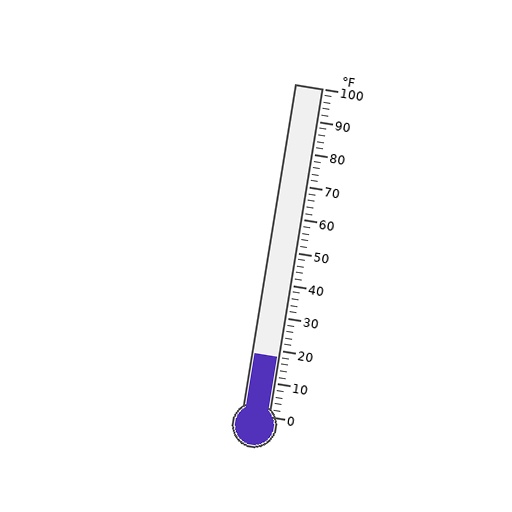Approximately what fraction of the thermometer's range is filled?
The thermometer is filled to approximately 20% of its range.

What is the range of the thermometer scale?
The thermometer scale ranges from 0°F to 100°F.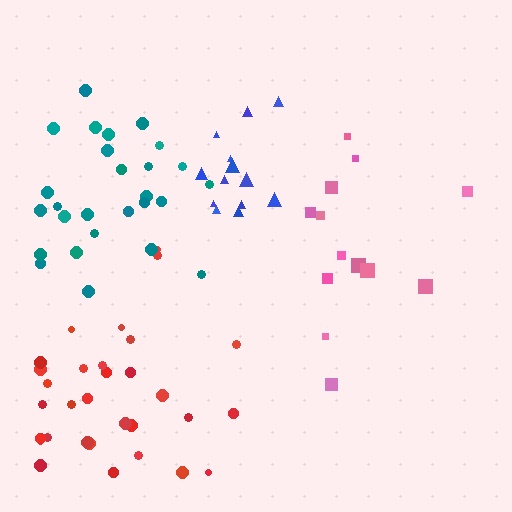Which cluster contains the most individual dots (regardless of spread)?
Red (31).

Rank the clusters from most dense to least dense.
blue, teal, red, pink.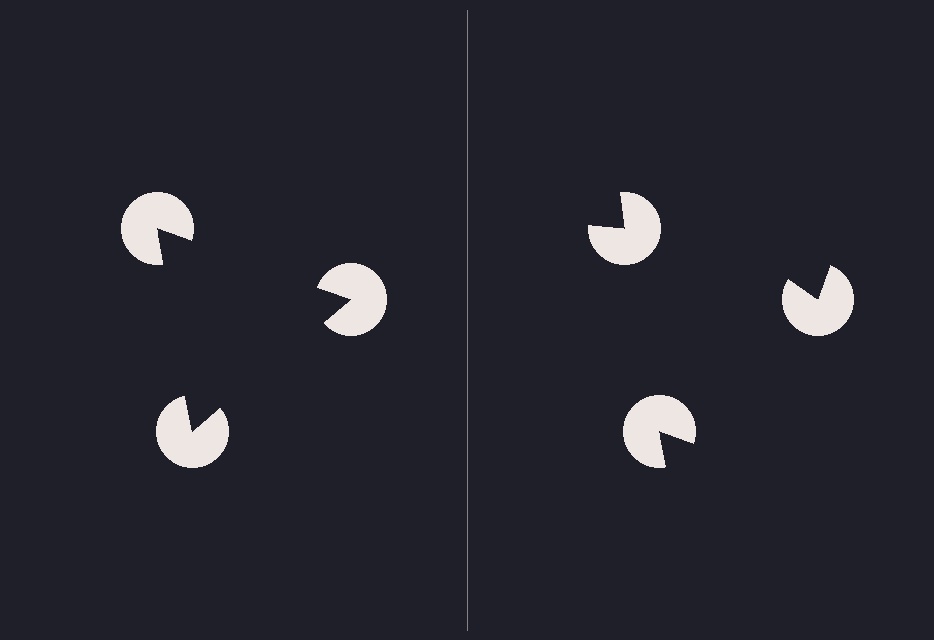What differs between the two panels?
The pac-man discs are positioned identically on both sides; only the wedge orientations differ. On the left they align to a triangle; on the right they are misaligned.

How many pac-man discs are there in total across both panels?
6 — 3 on each side.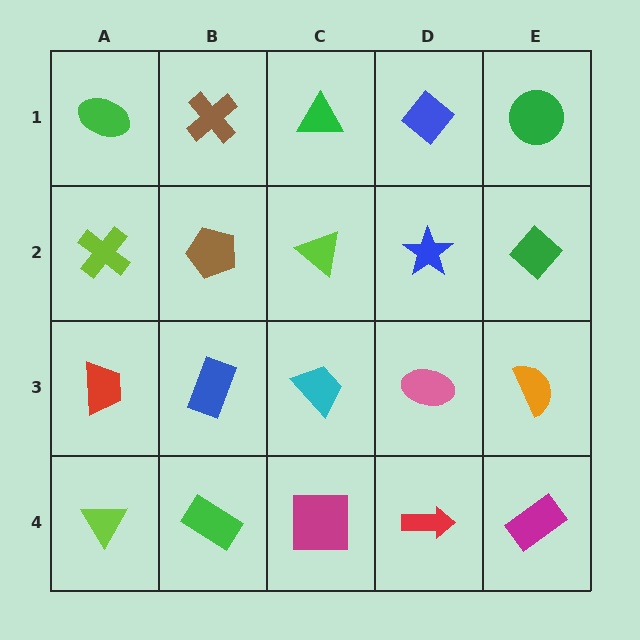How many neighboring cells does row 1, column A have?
2.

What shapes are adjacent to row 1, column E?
A green diamond (row 2, column E), a blue diamond (row 1, column D).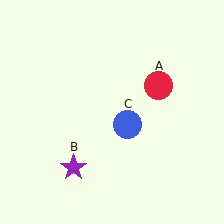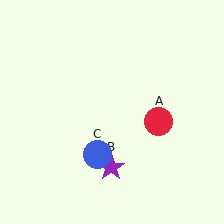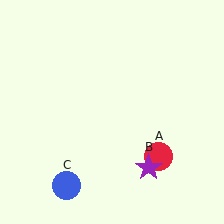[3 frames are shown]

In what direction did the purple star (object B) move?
The purple star (object B) moved right.